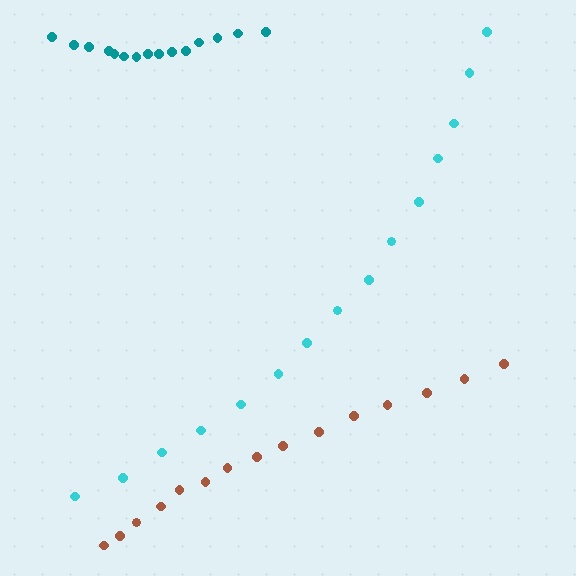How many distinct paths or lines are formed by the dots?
There are 3 distinct paths.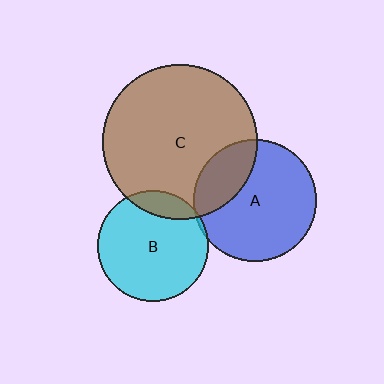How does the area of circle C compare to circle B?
Approximately 2.0 times.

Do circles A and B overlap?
Yes.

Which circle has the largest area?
Circle C (brown).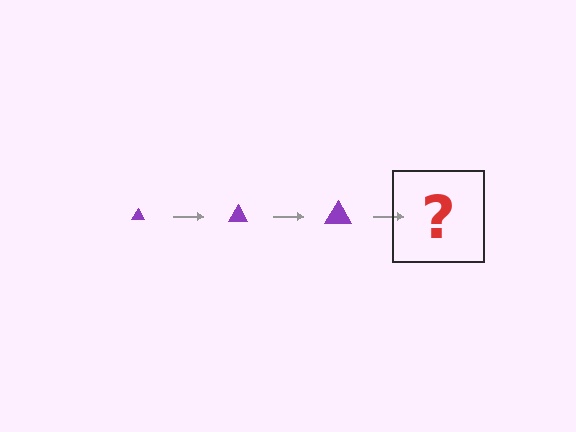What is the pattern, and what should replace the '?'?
The pattern is that the triangle gets progressively larger each step. The '?' should be a purple triangle, larger than the previous one.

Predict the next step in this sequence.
The next step is a purple triangle, larger than the previous one.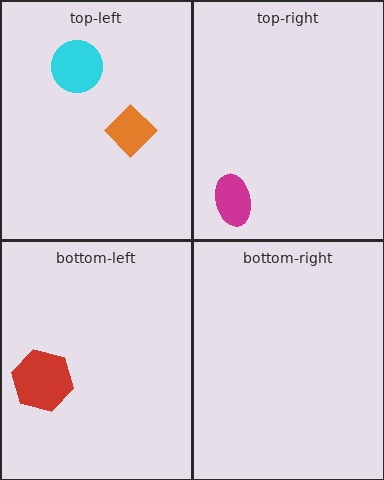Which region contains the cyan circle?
The top-left region.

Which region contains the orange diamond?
The top-left region.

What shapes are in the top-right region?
The magenta ellipse.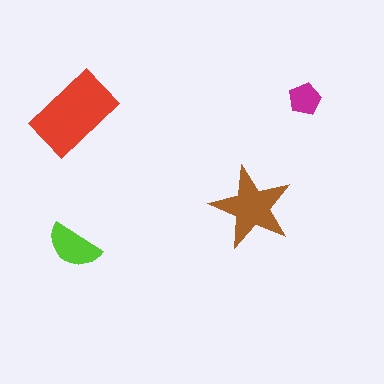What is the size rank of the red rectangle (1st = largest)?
1st.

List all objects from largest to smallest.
The red rectangle, the brown star, the lime semicircle, the magenta pentagon.